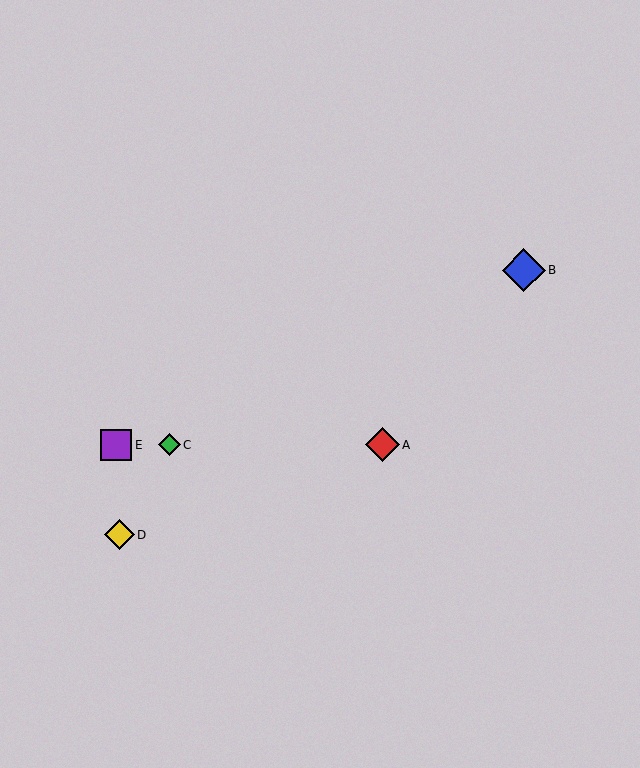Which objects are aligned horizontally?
Objects A, C, E are aligned horizontally.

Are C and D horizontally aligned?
No, C is at y≈445 and D is at y≈535.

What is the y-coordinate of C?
Object C is at y≈445.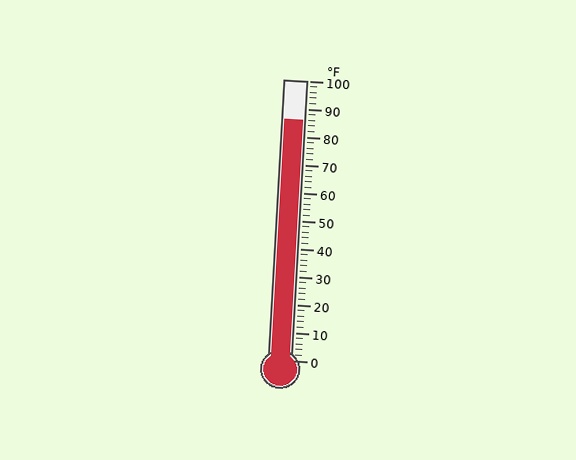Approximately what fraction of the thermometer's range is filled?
The thermometer is filled to approximately 85% of its range.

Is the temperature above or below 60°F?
The temperature is above 60°F.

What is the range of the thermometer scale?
The thermometer scale ranges from 0°F to 100°F.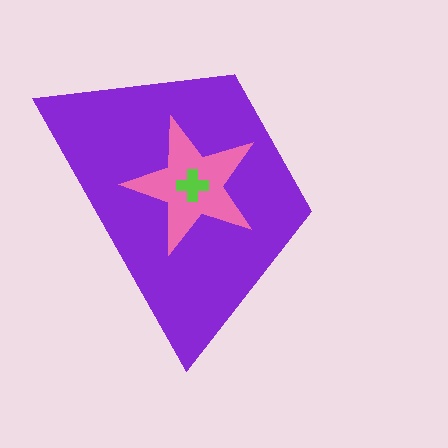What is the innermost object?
The lime cross.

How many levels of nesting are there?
3.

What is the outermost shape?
The purple trapezoid.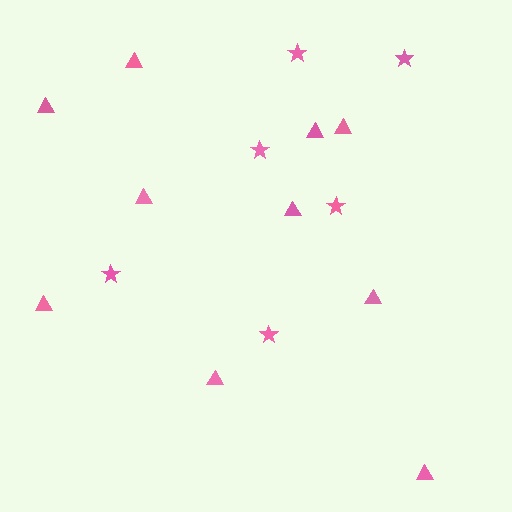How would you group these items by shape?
There are 2 groups: one group of triangles (10) and one group of stars (6).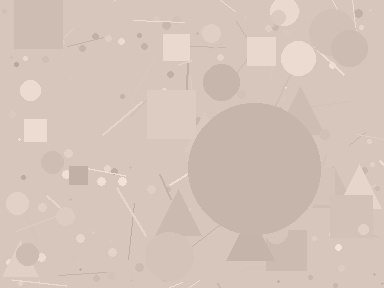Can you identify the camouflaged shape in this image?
The camouflaged shape is a circle.